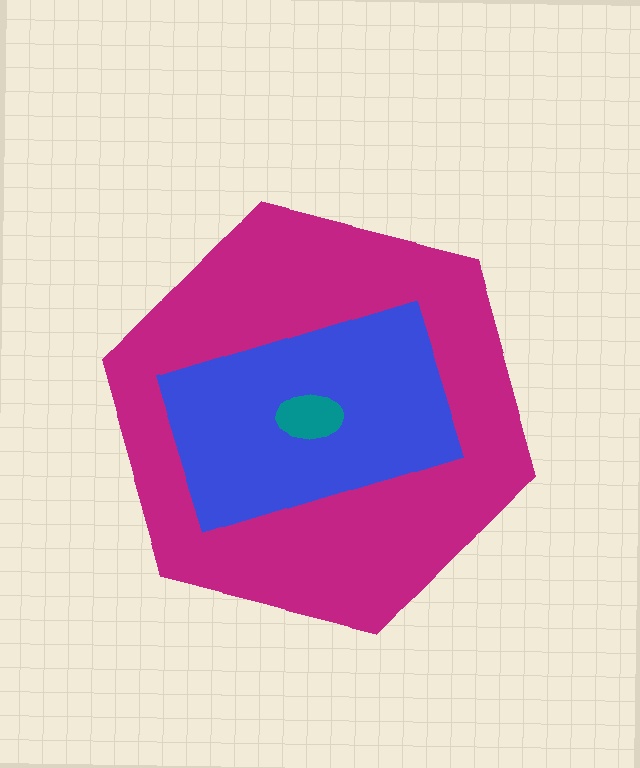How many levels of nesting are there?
3.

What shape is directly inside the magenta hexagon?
The blue rectangle.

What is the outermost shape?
The magenta hexagon.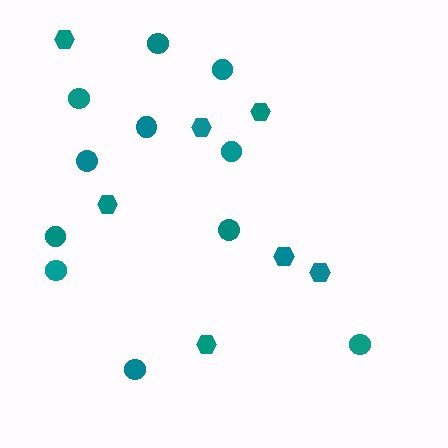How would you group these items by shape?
There are 2 groups: one group of circles (11) and one group of hexagons (7).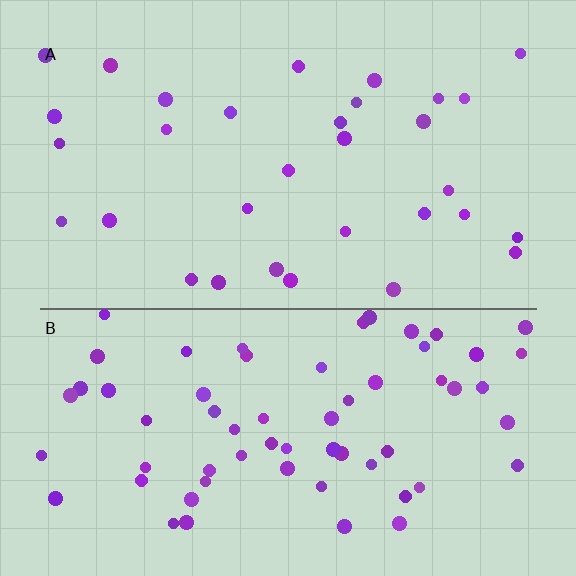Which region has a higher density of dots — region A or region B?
B (the bottom).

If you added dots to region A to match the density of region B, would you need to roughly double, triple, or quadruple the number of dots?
Approximately double.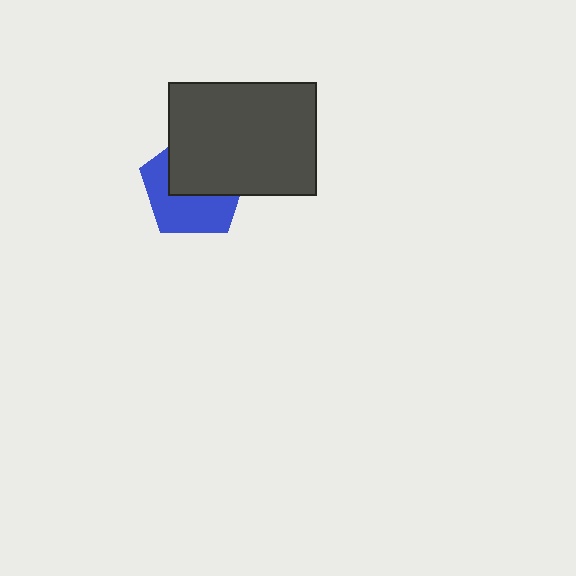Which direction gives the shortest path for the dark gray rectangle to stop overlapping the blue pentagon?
Moving toward the upper-right gives the shortest separation.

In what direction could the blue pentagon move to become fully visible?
The blue pentagon could move toward the lower-left. That would shift it out from behind the dark gray rectangle entirely.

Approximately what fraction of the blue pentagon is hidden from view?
Roughly 50% of the blue pentagon is hidden behind the dark gray rectangle.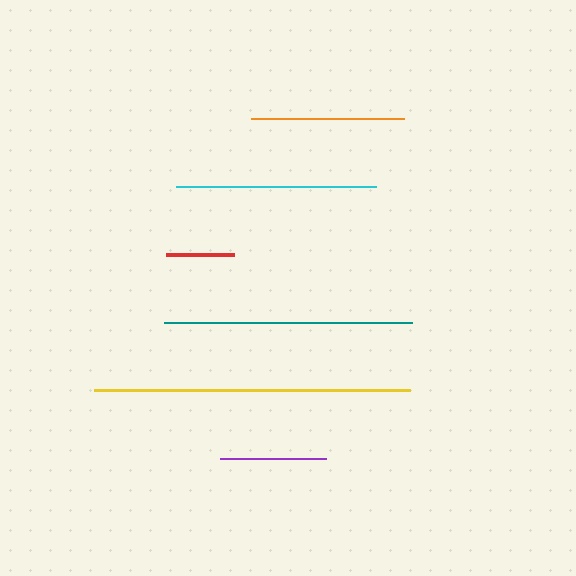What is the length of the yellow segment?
The yellow segment is approximately 317 pixels long.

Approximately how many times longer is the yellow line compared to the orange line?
The yellow line is approximately 2.1 times the length of the orange line.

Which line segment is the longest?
The yellow line is the longest at approximately 317 pixels.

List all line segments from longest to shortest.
From longest to shortest: yellow, teal, cyan, orange, purple, red.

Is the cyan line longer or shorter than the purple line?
The cyan line is longer than the purple line.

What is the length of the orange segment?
The orange segment is approximately 153 pixels long.